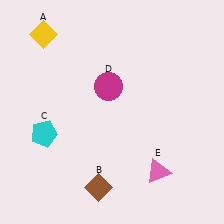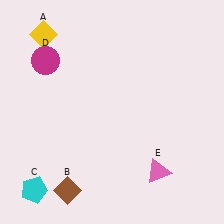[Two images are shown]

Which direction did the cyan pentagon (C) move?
The cyan pentagon (C) moved down.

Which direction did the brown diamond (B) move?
The brown diamond (B) moved left.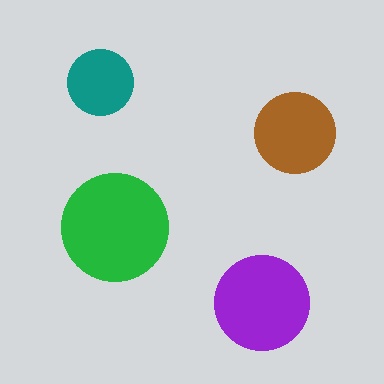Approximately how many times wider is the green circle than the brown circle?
About 1.5 times wider.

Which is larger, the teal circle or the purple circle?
The purple one.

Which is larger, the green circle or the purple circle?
The green one.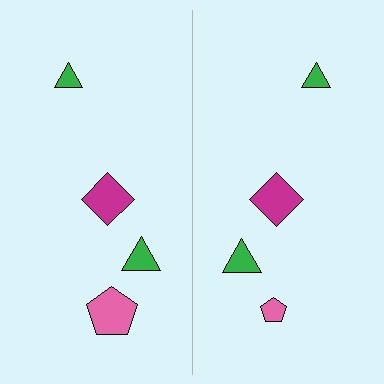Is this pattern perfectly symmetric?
No, the pattern is not perfectly symmetric. The pink pentagon on the right side has a different size than its mirror counterpart.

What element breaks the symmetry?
The pink pentagon on the right side has a different size than its mirror counterpart.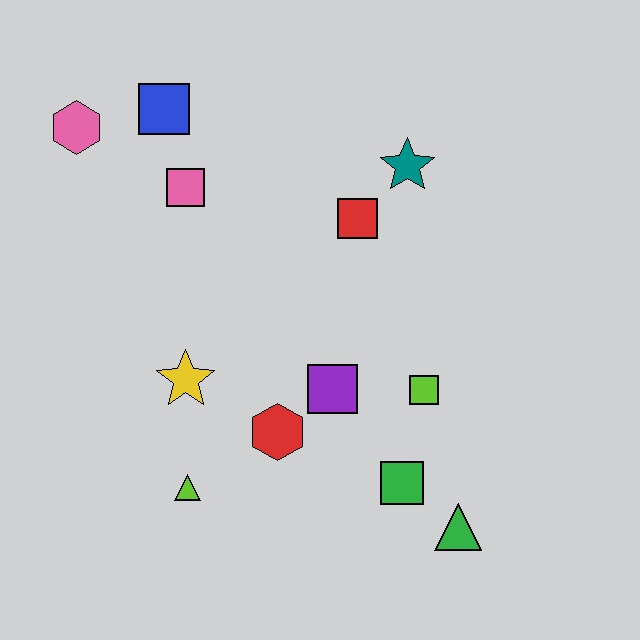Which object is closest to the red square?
The teal star is closest to the red square.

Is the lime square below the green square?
No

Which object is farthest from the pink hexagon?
The green triangle is farthest from the pink hexagon.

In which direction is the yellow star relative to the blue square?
The yellow star is below the blue square.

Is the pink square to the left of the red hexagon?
Yes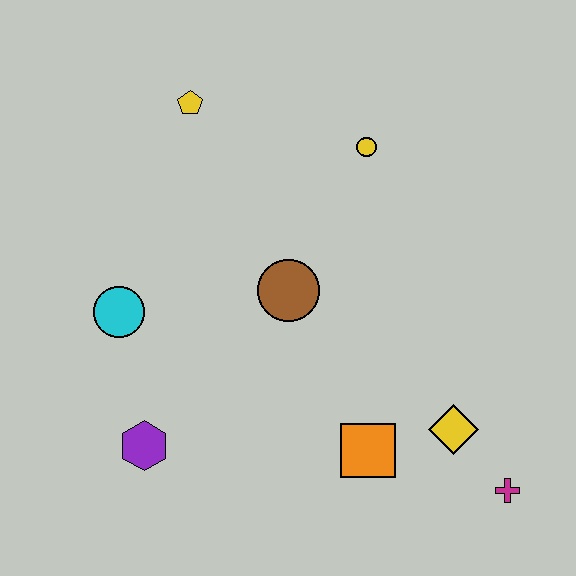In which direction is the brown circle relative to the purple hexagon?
The brown circle is above the purple hexagon.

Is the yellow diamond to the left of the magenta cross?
Yes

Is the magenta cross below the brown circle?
Yes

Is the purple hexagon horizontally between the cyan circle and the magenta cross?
Yes